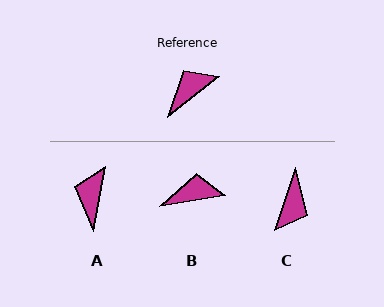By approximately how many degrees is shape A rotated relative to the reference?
Approximately 41 degrees counter-clockwise.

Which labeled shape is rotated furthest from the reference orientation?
C, about 147 degrees away.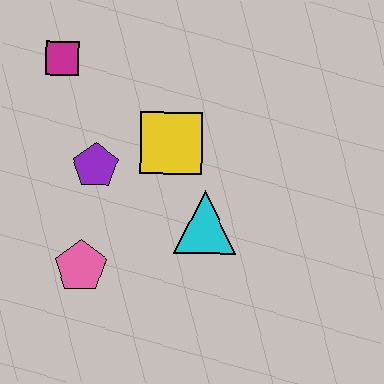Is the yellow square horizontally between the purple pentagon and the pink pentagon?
No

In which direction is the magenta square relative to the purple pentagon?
The magenta square is above the purple pentagon.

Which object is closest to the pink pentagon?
The purple pentagon is closest to the pink pentagon.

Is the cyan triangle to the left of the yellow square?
No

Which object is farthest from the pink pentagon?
The magenta square is farthest from the pink pentagon.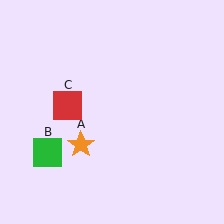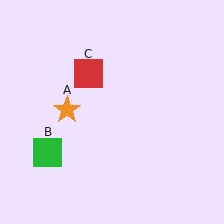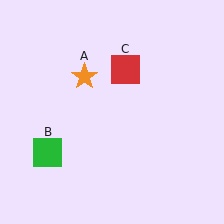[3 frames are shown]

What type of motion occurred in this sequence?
The orange star (object A), red square (object C) rotated clockwise around the center of the scene.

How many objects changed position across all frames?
2 objects changed position: orange star (object A), red square (object C).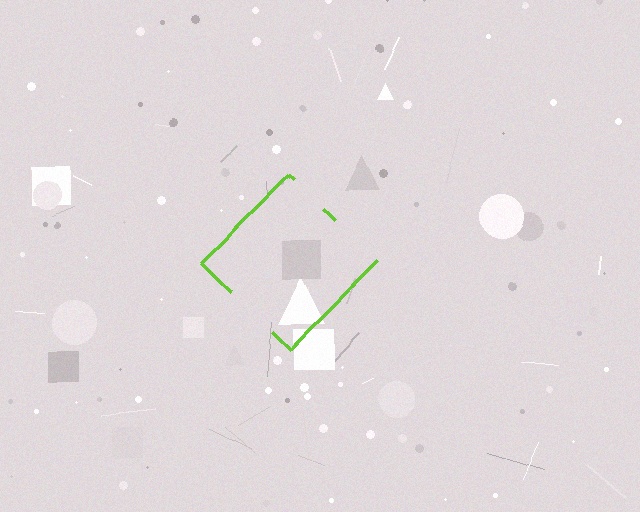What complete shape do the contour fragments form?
The contour fragments form a diamond.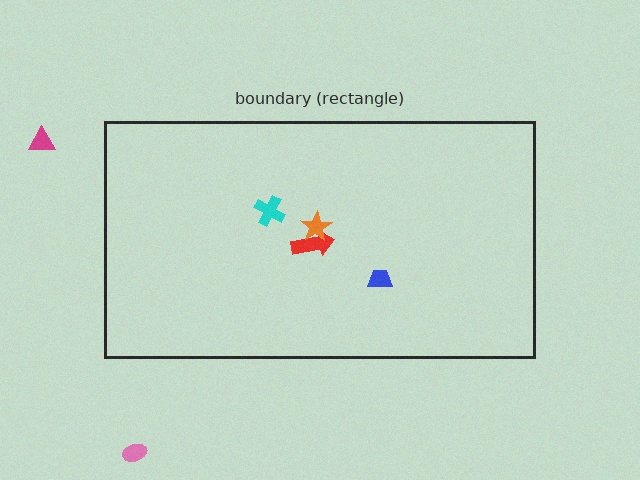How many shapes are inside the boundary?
4 inside, 2 outside.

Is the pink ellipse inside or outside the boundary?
Outside.